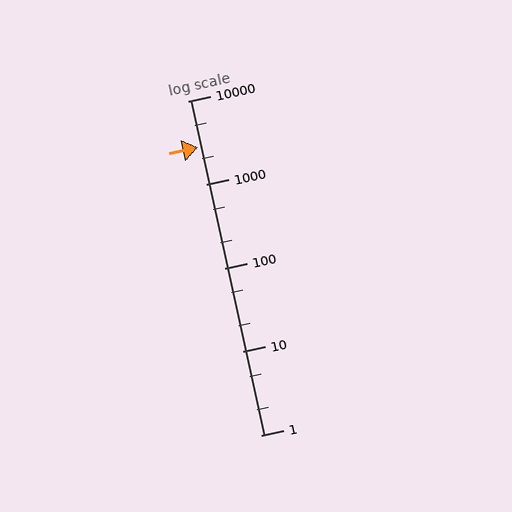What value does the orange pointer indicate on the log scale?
The pointer indicates approximately 2800.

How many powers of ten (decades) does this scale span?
The scale spans 4 decades, from 1 to 10000.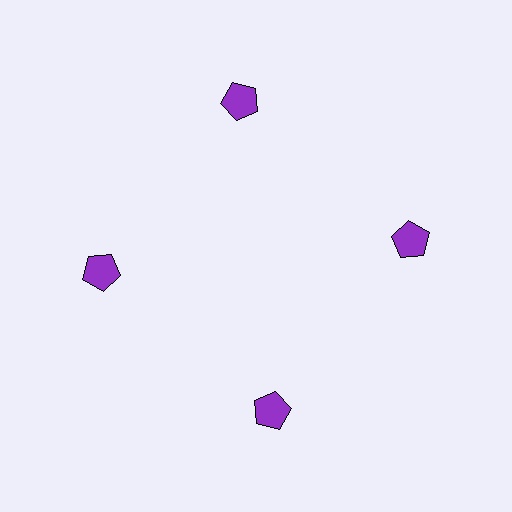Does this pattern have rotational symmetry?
Yes, this pattern has 4-fold rotational symmetry. It looks the same after rotating 90 degrees around the center.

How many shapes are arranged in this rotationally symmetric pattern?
There are 4 shapes, arranged in 4 groups of 1.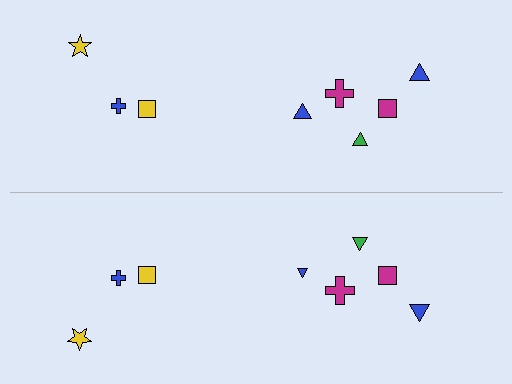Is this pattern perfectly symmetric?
No, the pattern is not perfectly symmetric. The blue triangle on the bottom side has a different size than its mirror counterpart.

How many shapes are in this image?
There are 16 shapes in this image.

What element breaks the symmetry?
The blue triangle on the bottom side has a different size than its mirror counterpart.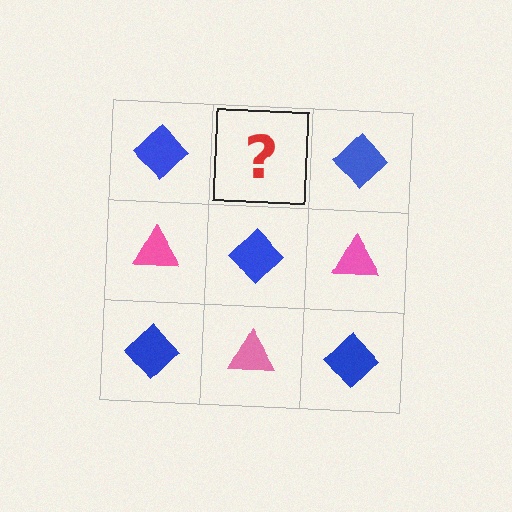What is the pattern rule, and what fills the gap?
The rule is that it alternates blue diamond and pink triangle in a checkerboard pattern. The gap should be filled with a pink triangle.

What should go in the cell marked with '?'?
The missing cell should contain a pink triangle.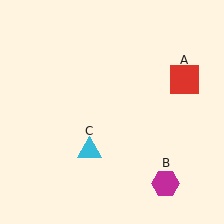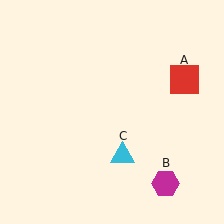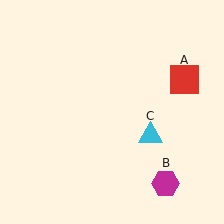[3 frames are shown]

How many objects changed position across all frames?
1 object changed position: cyan triangle (object C).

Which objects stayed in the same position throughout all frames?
Red square (object A) and magenta hexagon (object B) remained stationary.